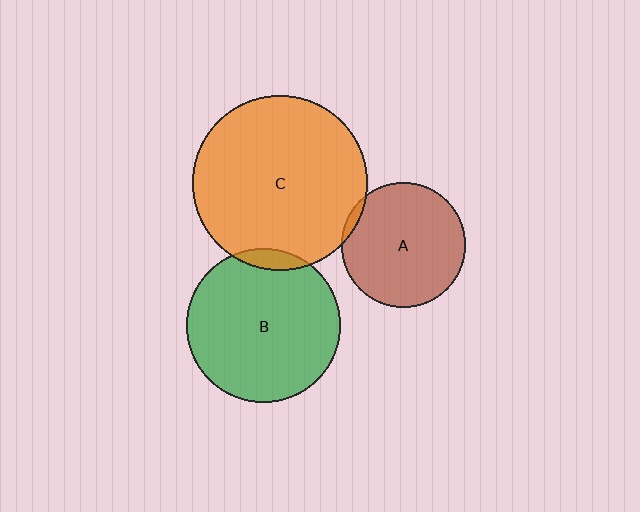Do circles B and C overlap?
Yes.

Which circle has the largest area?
Circle C (orange).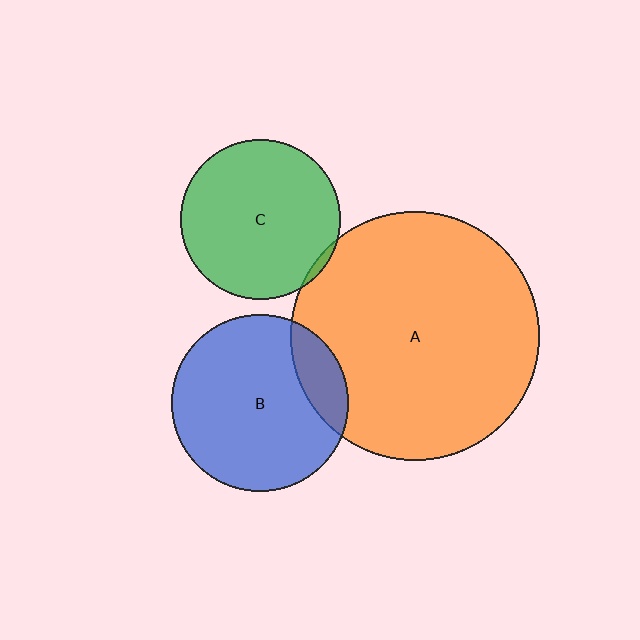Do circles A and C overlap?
Yes.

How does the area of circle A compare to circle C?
Approximately 2.4 times.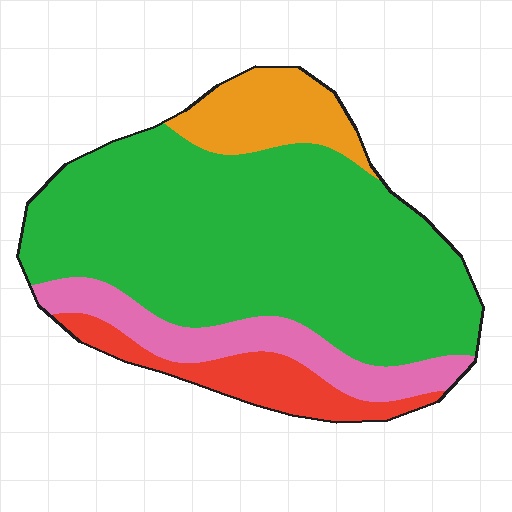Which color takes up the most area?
Green, at roughly 65%.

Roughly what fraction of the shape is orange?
Orange covers about 10% of the shape.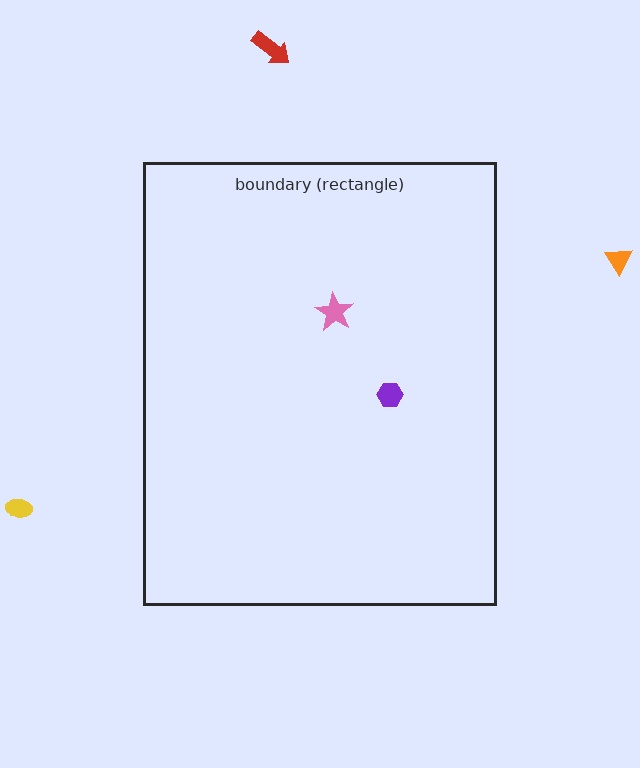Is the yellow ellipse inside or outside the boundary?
Outside.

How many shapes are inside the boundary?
2 inside, 3 outside.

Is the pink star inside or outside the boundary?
Inside.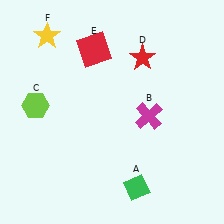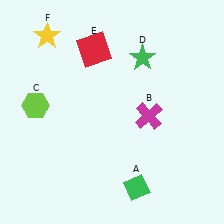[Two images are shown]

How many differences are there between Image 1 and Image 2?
There is 1 difference between the two images.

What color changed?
The star (D) changed from red in Image 1 to green in Image 2.